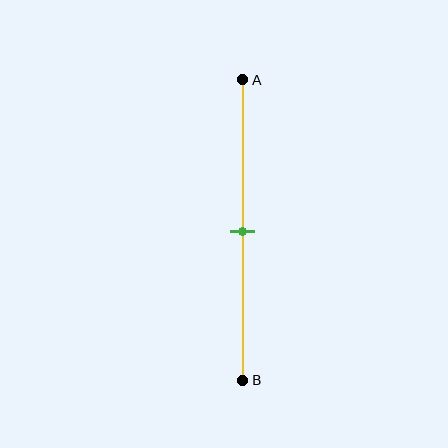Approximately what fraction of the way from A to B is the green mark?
The green mark is approximately 50% of the way from A to B.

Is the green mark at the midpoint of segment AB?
Yes, the mark is approximately at the midpoint.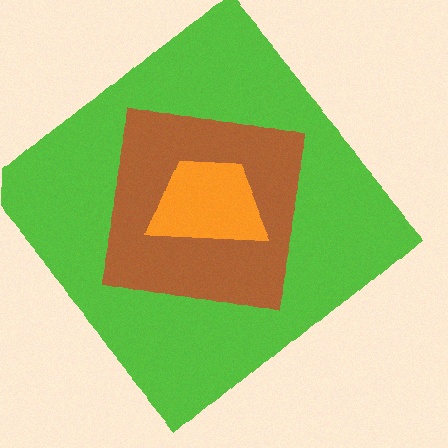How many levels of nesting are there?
3.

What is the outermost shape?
The lime diamond.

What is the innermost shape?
The orange trapezoid.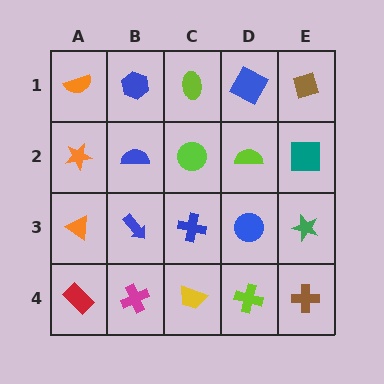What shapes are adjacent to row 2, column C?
A lime ellipse (row 1, column C), a blue cross (row 3, column C), a blue semicircle (row 2, column B), a lime semicircle (row 2, column D).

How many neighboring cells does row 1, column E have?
2.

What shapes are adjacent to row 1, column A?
An orange star (row 2, column A), a blue hexagon (row 1, column B).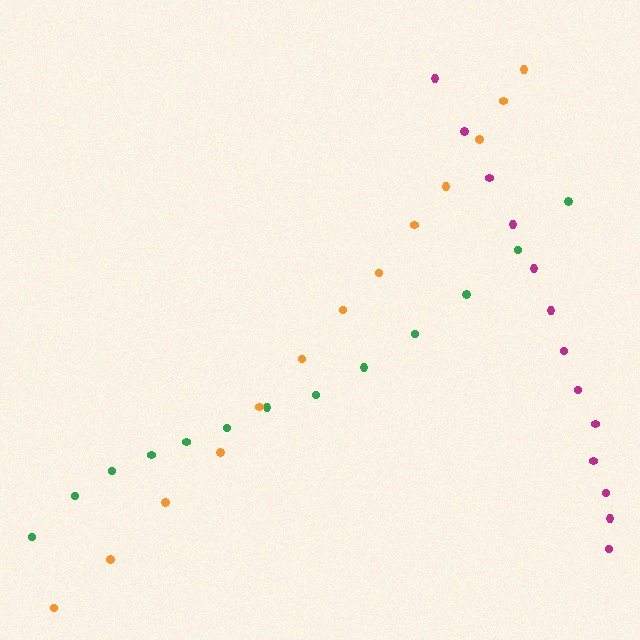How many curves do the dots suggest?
There are 3 distinct paths.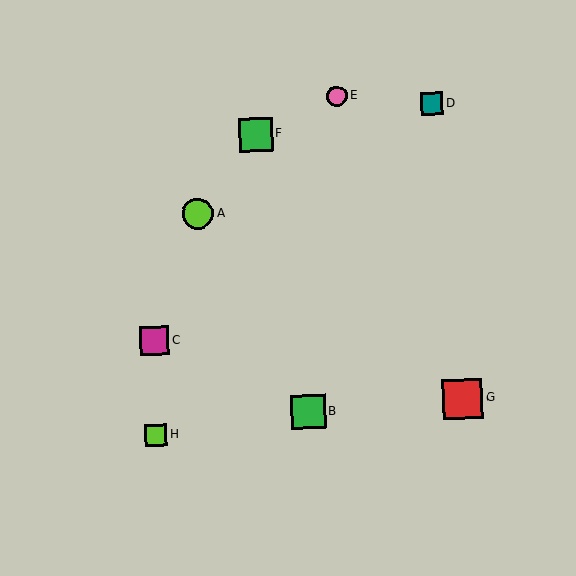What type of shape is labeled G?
Shape G is a red square.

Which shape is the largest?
The red square (labeled G) is the largest.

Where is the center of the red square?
The center of the red square is at (463, 399).